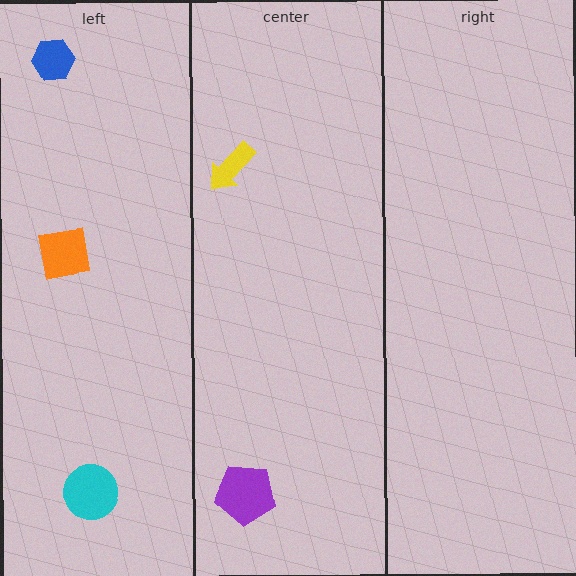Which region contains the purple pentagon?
The center region.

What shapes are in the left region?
The blue hexagon, the cyan circle, the orange square.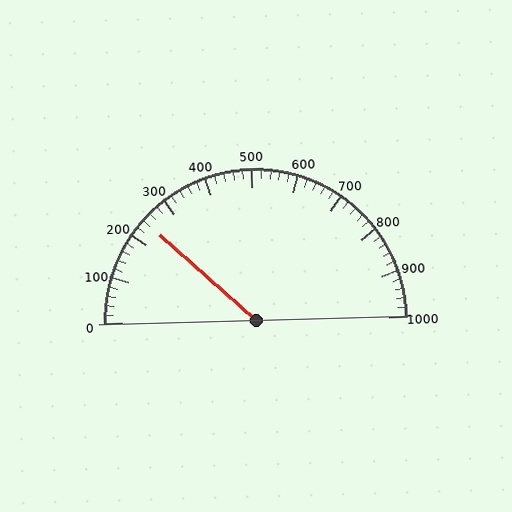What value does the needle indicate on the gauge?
The needle indicates approximately 240.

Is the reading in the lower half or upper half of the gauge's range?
The reading is in the lower half of the range (0 to 1000).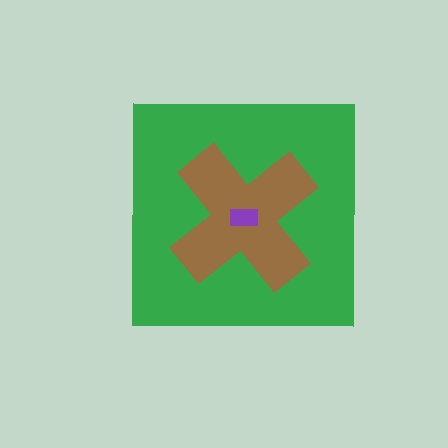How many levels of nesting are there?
3.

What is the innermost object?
The purple rectangle.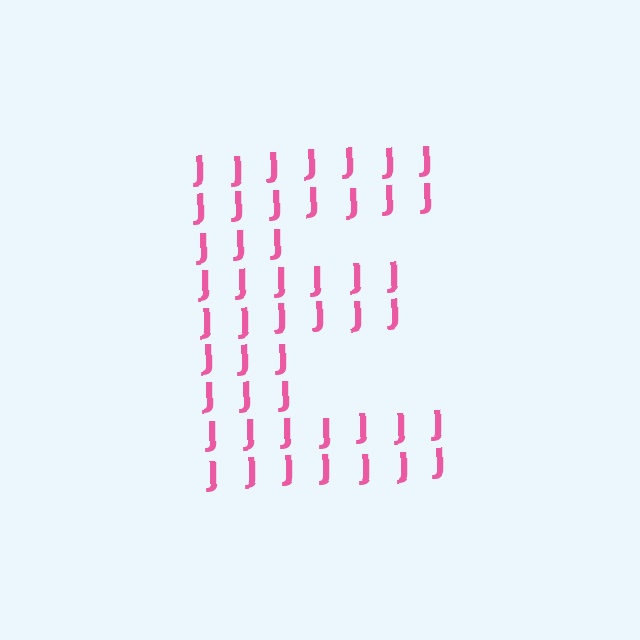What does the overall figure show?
The overall figure shows the letter E.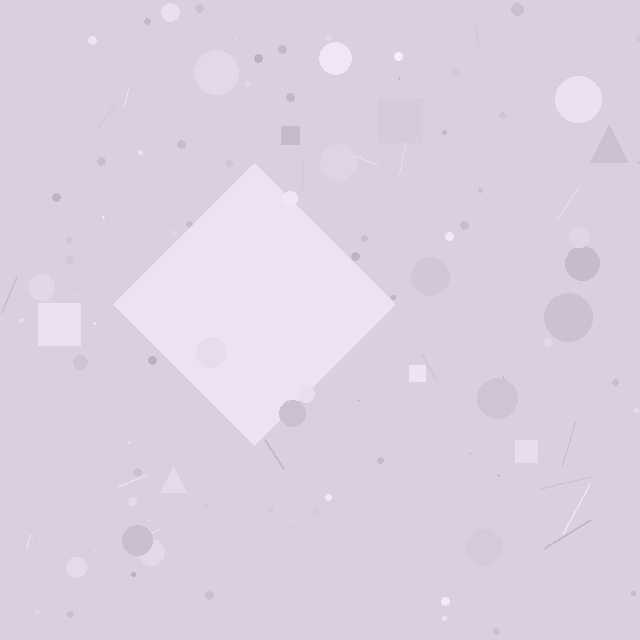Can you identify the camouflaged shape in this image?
The camouflaged shape is a diamond.